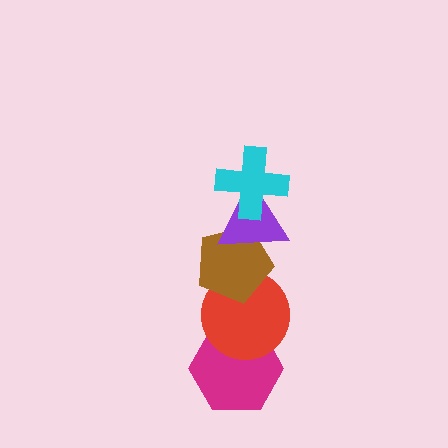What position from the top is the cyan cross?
The cyan cross is 1st from the top.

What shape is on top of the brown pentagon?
The purple triangle is on top of the brown pentagon.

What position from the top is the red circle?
The red circle is 4th from the top.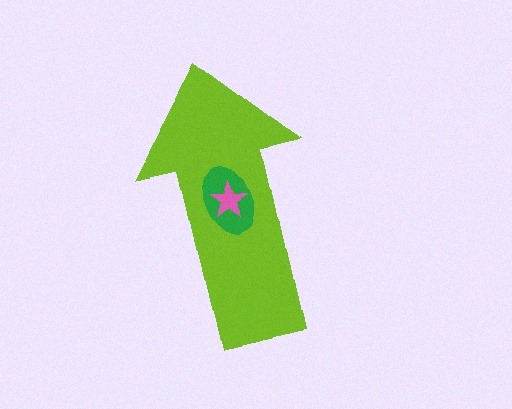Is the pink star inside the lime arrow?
Yes.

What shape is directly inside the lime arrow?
The green ellipse.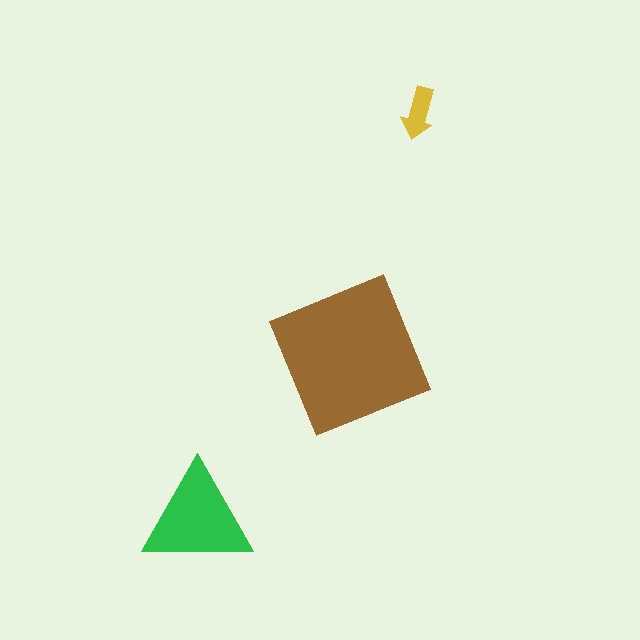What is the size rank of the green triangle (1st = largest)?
2nd.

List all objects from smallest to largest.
The yellow arrow, the green triangle, the brown square.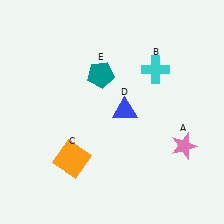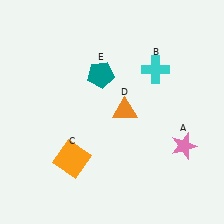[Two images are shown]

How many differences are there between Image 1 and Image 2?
There is 1 difference between the two images.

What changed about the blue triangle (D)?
In Image 1, D is blue. In Image 2, it changed to orange.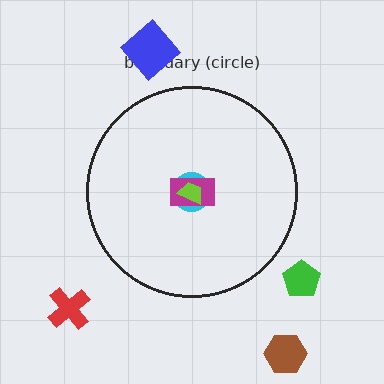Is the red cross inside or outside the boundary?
Outside.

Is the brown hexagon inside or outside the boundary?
Outside.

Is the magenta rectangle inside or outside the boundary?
Inside.